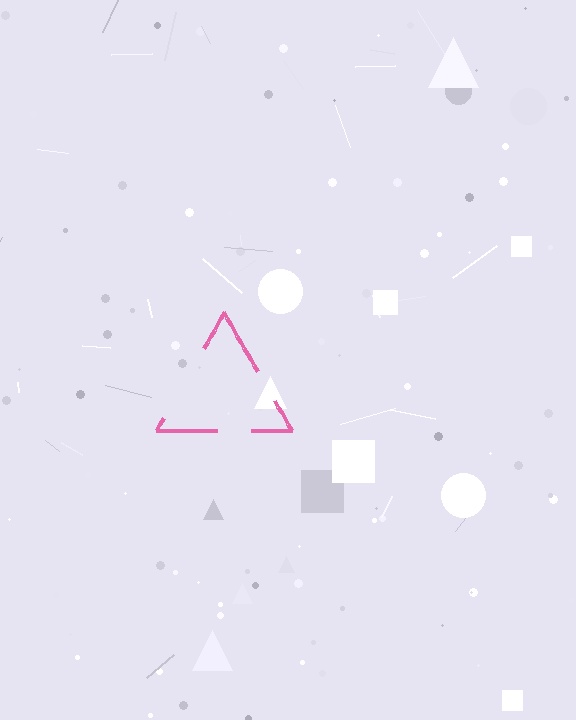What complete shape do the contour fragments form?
The contour fragments form a triangle.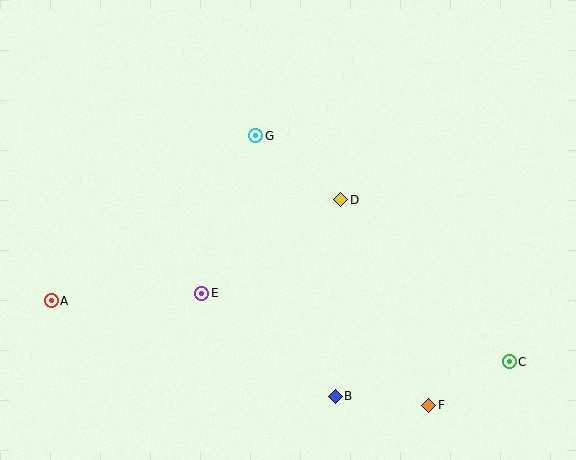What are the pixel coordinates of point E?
Point E is at (202, 293).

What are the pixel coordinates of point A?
Point A is at (51, 301).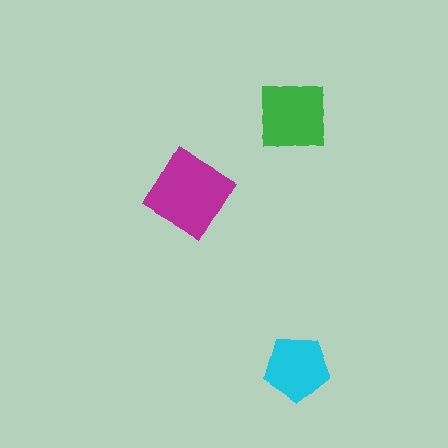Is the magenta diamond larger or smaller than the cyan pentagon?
Larger.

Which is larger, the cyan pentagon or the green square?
The green square.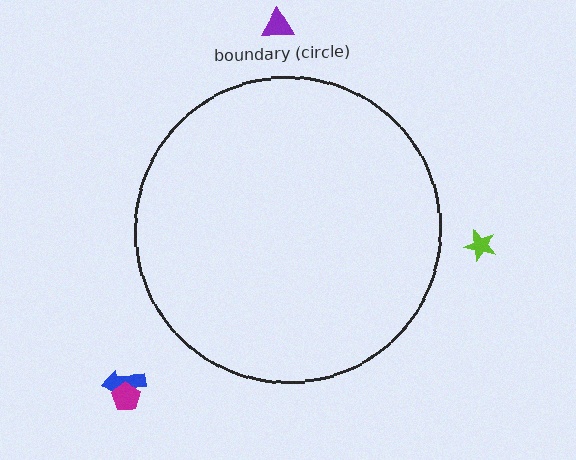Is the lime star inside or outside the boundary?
Outside.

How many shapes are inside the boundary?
0 inside, 4 outside.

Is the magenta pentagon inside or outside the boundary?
Outside.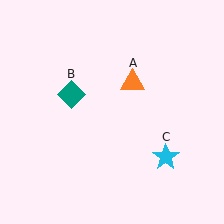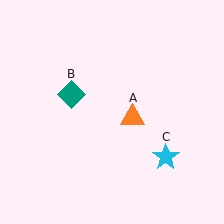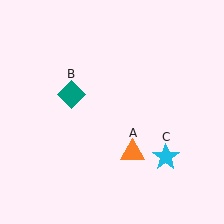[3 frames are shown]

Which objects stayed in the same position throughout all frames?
Teal diamond (object B) and cyan star (object C) remained stationary.